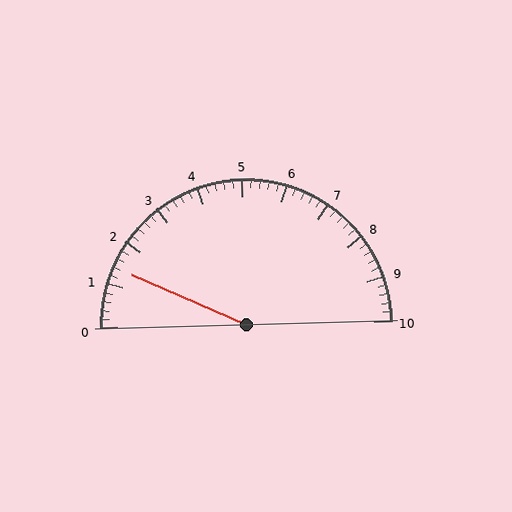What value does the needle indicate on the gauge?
The needle indicates approximately 1.4.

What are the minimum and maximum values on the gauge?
The gauge ranges from 0 to 10.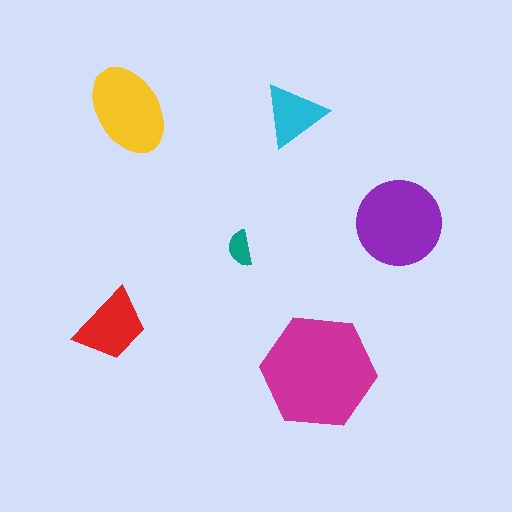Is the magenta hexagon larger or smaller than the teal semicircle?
Larger.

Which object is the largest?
The magenta hexagon.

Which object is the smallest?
The teal semicircle.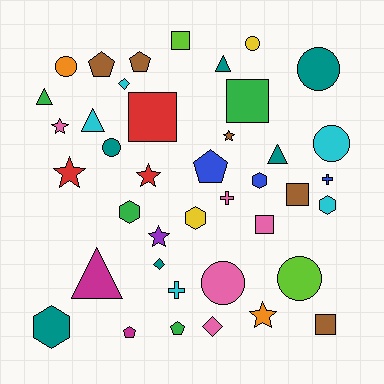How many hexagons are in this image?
There are 5 hexagons.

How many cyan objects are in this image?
There are 5 cyan objects.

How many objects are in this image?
There are 40 objects.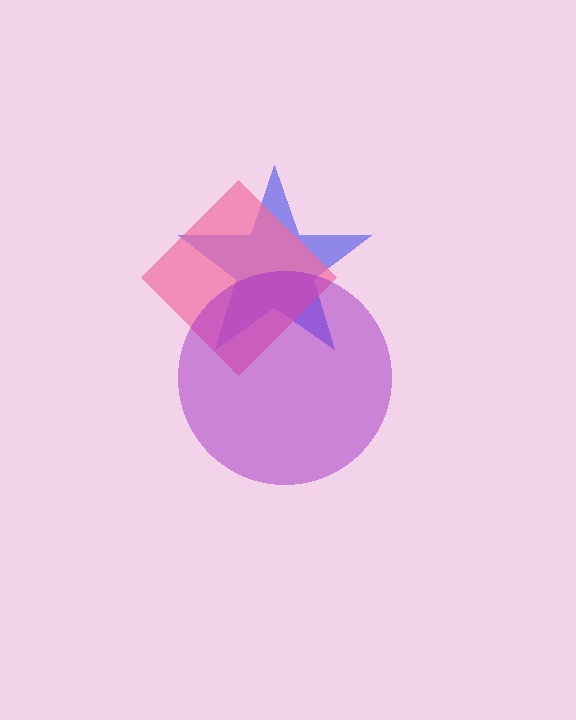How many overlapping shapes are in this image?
There are 3 overlapping shapes in the image.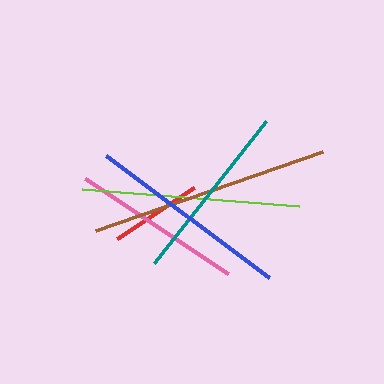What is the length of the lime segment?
The lime segment is approximately 218 pixels long.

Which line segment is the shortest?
The red line is the shortest at approximately 93 pixels.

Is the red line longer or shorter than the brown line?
The brown line is longer than the red line.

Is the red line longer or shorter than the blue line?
The blue line is longer than the red line.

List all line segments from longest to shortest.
From longest to shortest: brown, lime, blue, teal, pink, red.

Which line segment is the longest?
The brown line is the longest at approximately 240 pixels.